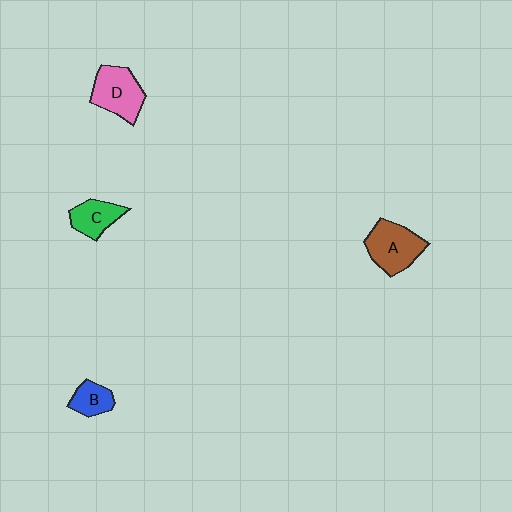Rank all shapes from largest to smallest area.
From largest to smallest: A (brown), D (pink), C (green), B (blue).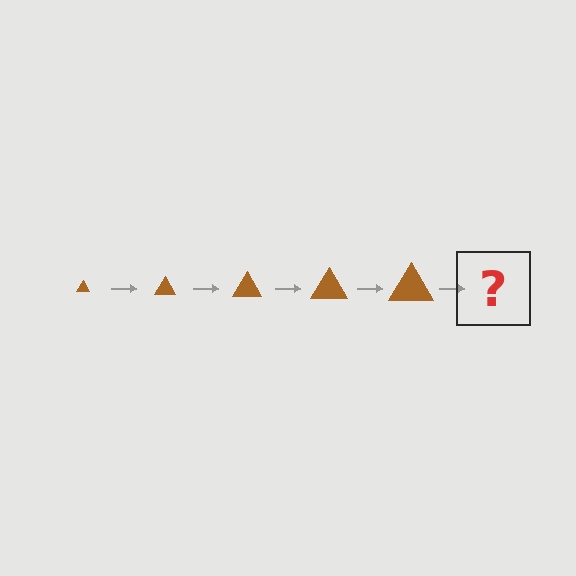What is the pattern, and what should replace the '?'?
The pattern is that the triangle gets progressively larger each step. The '?' should be a brown triangle, larger than the previous one.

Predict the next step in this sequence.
The next step is a brown triangle, larger than the previous one.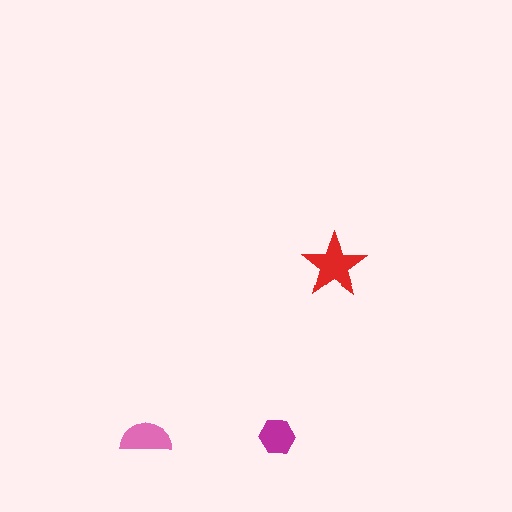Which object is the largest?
The red star.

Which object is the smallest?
The magenta hexagon.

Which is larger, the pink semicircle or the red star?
The red star.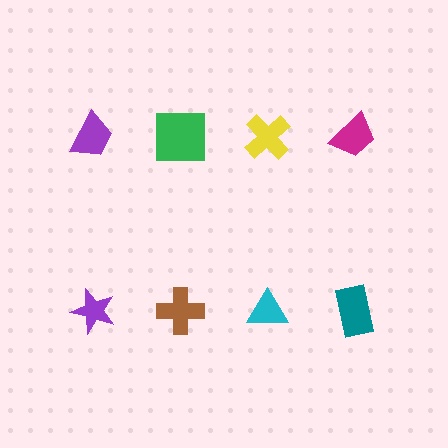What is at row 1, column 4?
A magenta trapezoid.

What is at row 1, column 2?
A green square.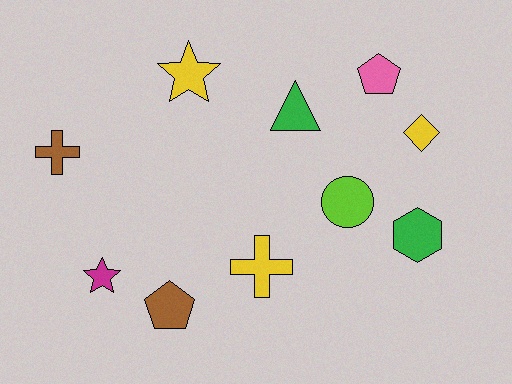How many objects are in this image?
There are 10 objects.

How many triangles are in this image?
There is 1 triangle.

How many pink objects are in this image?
There is 1 pink object.